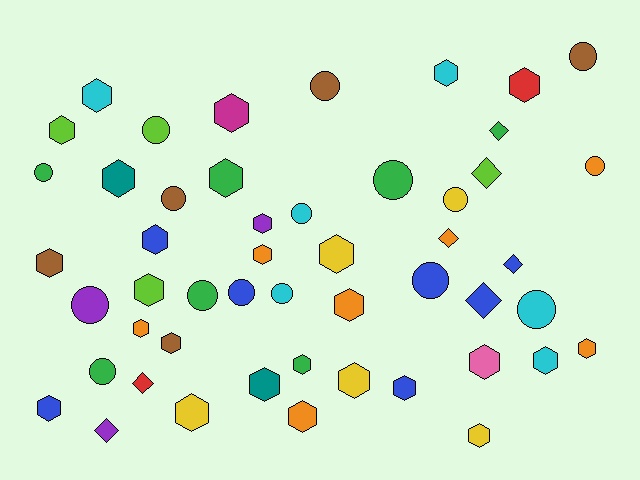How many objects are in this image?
There are 50 objects.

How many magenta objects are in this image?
There is 1 magenta object.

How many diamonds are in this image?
There are 7 diamonds.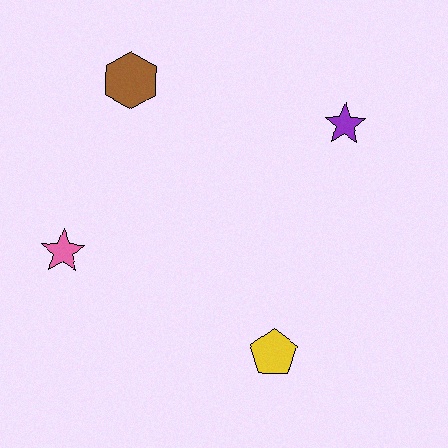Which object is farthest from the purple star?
The pink star is farthest from the purple star.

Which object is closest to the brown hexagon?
The pink star is closest to the brown hexagon.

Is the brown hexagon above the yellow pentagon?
Yes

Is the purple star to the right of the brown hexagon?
Yes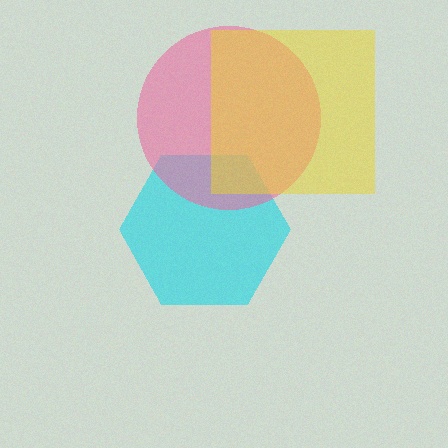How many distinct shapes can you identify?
There are 3 distinct shapes: a cyan hexagon, a pink circle, a yellow square.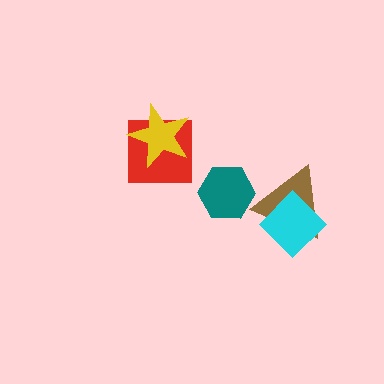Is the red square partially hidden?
Yes, it is partially covered by another shape.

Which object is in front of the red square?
The yellow star is in front of the red square.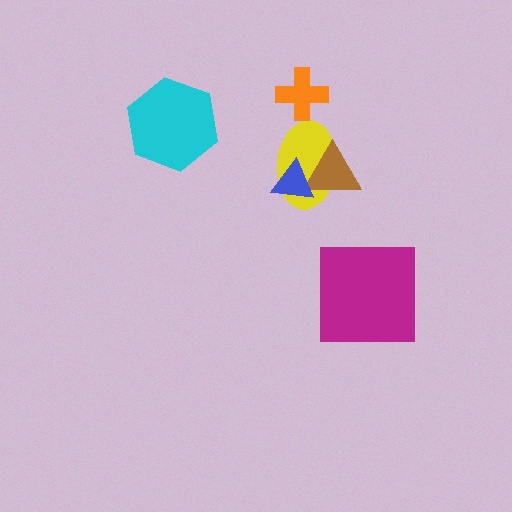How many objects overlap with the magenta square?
0 objects overlap with the magenta square.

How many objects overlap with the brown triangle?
2 objects overlap with the brown triangle.